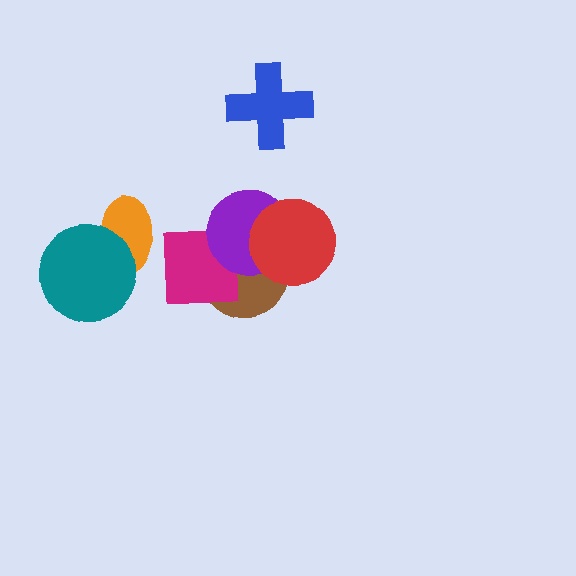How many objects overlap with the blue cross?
0 objects overlap with the blue cross.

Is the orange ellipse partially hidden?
Yes, it is partially covered by another shape.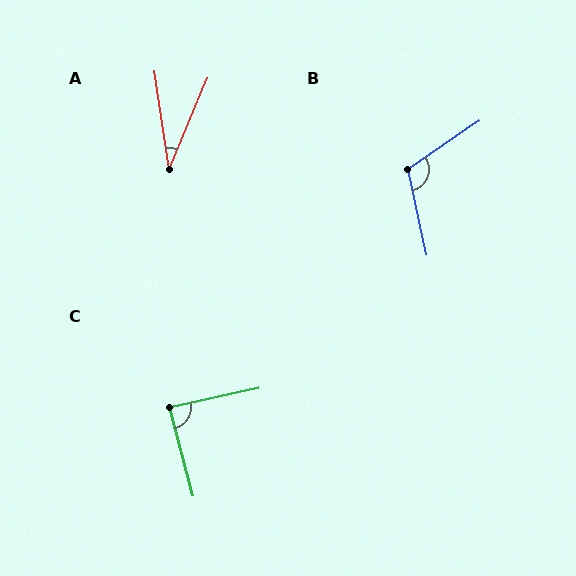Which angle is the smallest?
A, at approximately 31 degrees.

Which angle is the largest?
B, at approximately 112 degrees.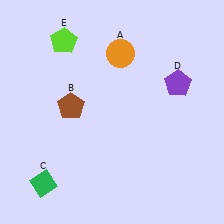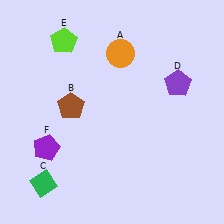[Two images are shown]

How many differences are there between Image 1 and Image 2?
There is 1 difference between the two images.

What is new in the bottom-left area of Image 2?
A purple pentagon (F) was added in the bottom-left area of Image 2.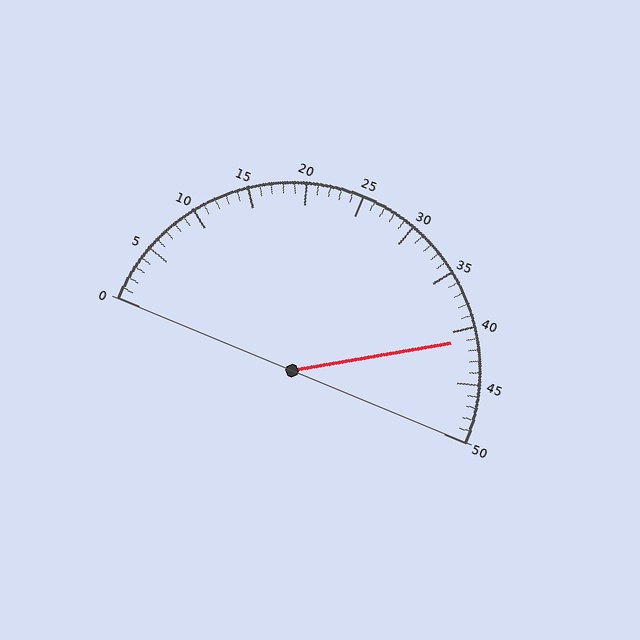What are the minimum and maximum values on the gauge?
The gauge ranges from 0 to 50.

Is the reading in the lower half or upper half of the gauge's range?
The reading is in the upper half of the range (0 to 50).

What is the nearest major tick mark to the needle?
The nearest major tick mark is 40.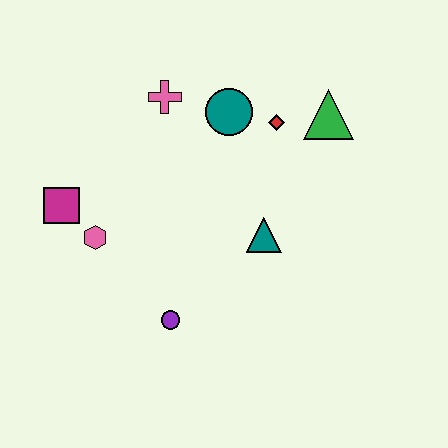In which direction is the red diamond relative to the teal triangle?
The red diamond is above the teal triangle.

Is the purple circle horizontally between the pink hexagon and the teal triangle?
Yes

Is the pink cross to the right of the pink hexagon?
Yes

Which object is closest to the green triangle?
The red diamond is closest to the green triangle.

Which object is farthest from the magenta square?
The green triangle is farthest from the magenta square.